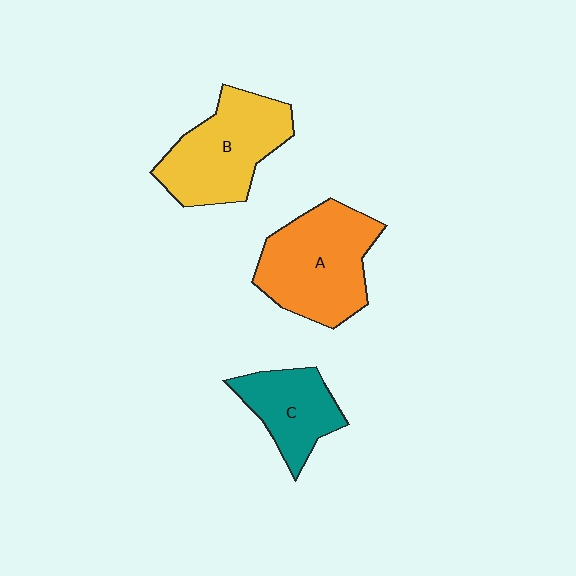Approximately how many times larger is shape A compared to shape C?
Approximately 1.6 times.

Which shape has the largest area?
Shape A (orange).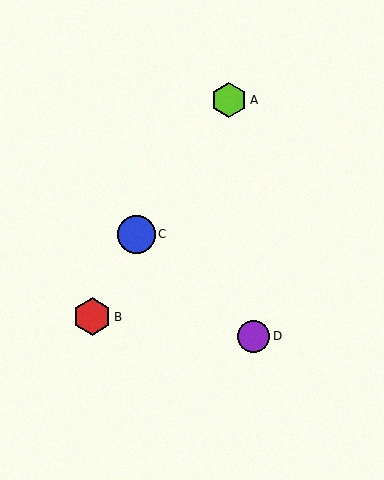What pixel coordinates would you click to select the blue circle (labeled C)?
Click at (137, 234) to select the blue circle C.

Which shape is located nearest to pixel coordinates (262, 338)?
The purple circle (labeled D) at (254, 336) is nearest to that location.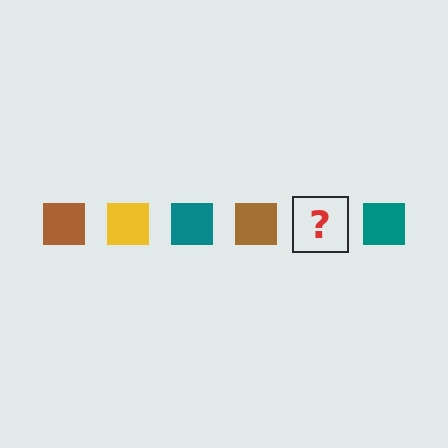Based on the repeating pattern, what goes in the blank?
The blank should be a yellow square.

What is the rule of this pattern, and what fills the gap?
The rule is that the pattern cycles through brown, yellow, teal squares. The gap should be filled with a yellow square.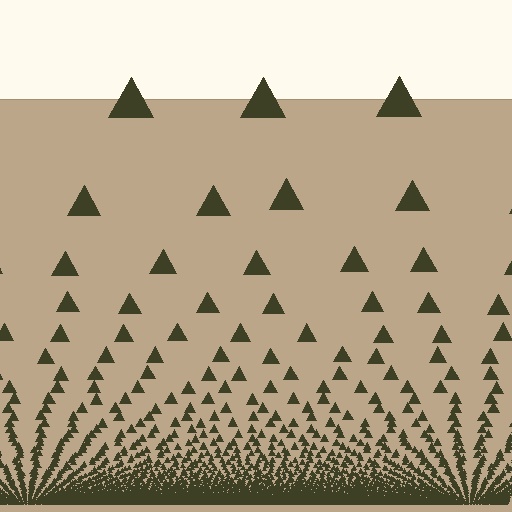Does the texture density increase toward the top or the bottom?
Density increases toward the bottom.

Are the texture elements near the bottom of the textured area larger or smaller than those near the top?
Smaller. The gradient is inverted — elements near the bottom are smaller and denser.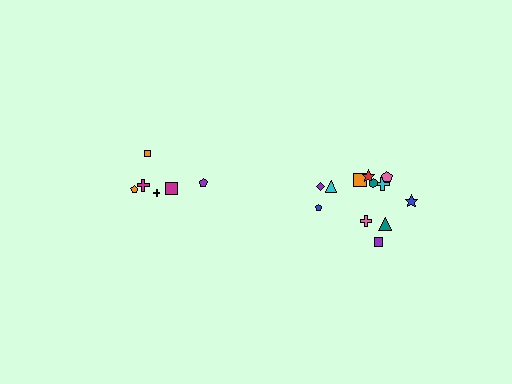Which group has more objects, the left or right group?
The right group.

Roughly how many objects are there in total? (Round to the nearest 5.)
Roughly 20 objects in total.